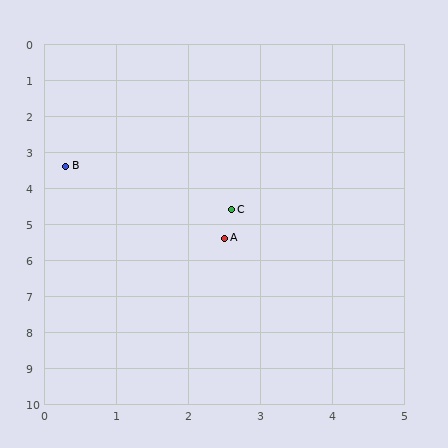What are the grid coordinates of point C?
Point C is at approximately (2.6, 4.6).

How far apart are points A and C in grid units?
Points A and C are about 0.8 grid units apart.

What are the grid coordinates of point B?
Point B is at approximately (0.3, 3.4).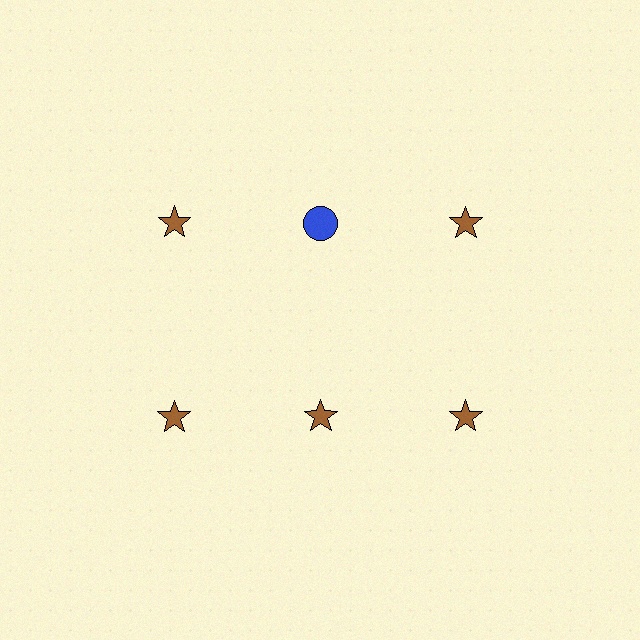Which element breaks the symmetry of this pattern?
The blue circle in the top row, second from left column breaks the symmetry. All other shapes are brown stars.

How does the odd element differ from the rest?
It differs in both color (blue instead of brown) and shape (circle instead of star).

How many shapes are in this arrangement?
There are 6 shapes arranged in a grid pattern.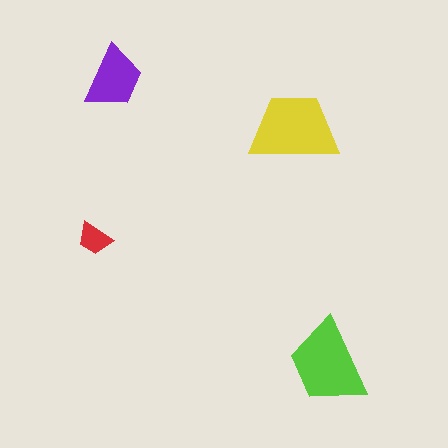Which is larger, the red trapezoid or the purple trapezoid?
The purple one.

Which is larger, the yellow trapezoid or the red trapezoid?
The yellow one.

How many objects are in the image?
There are 4 objects in the image.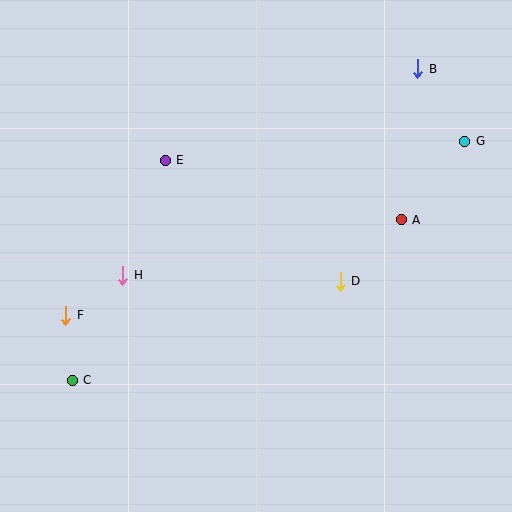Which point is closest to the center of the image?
Point D at (340, 281) is closest to the center.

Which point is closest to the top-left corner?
Point E is closest to the top-left corner.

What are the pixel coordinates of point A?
Point A is at (401, 220).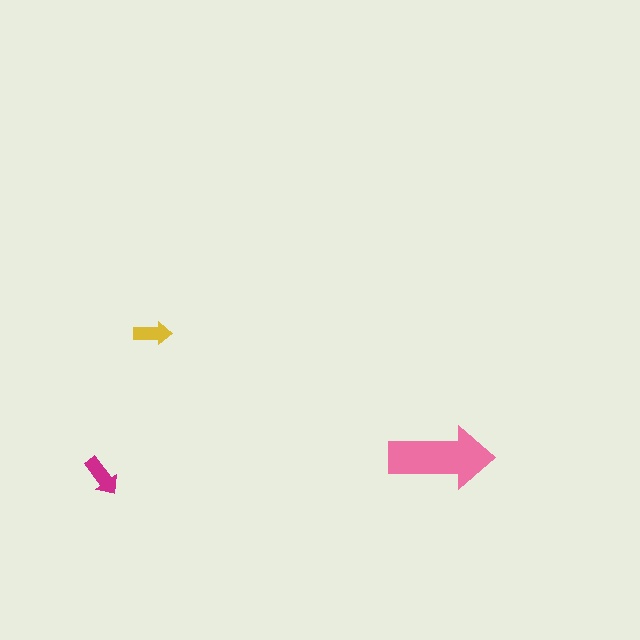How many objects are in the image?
There are 3 objects in the image.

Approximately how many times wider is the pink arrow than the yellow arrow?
About 2.5 times wider.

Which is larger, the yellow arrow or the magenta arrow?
The magenta one.